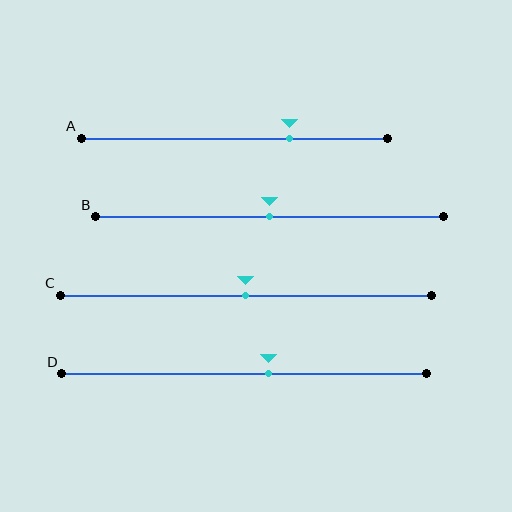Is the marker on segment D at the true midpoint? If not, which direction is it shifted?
No, the marker on segment D is shifted to the right by about 7% of the segment length.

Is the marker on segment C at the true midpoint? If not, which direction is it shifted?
Yes, the marker on segment C is at the true midpoint.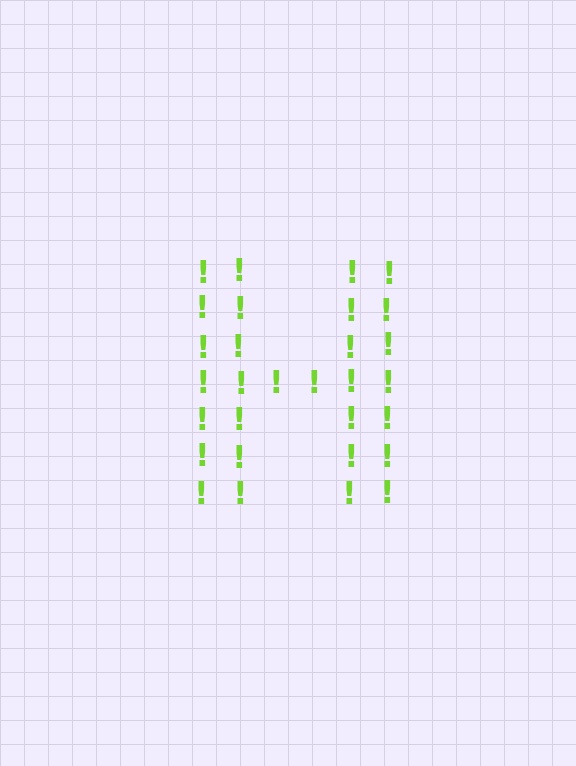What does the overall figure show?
The overall figure shows the letter H.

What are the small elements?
The small elements are exclamation marks.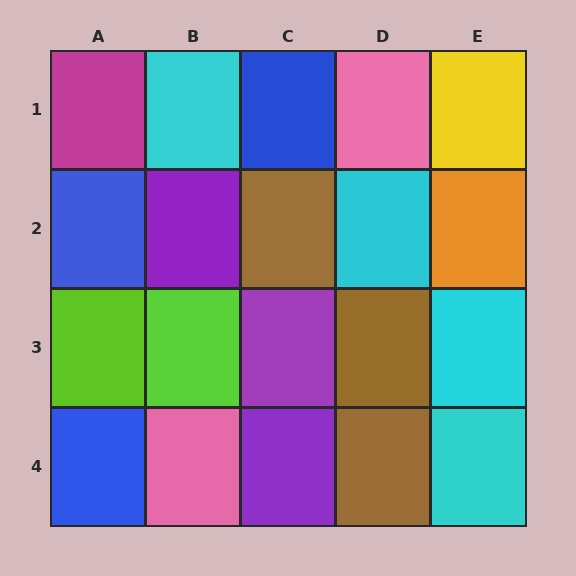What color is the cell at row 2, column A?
Blue.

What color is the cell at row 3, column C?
Purple.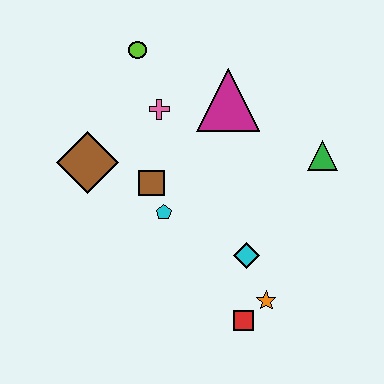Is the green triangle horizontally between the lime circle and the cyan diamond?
No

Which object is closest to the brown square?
The cyan pentagon is closest to the brown square.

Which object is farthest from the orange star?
The lime circle is farthest from the orange star.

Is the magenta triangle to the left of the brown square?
No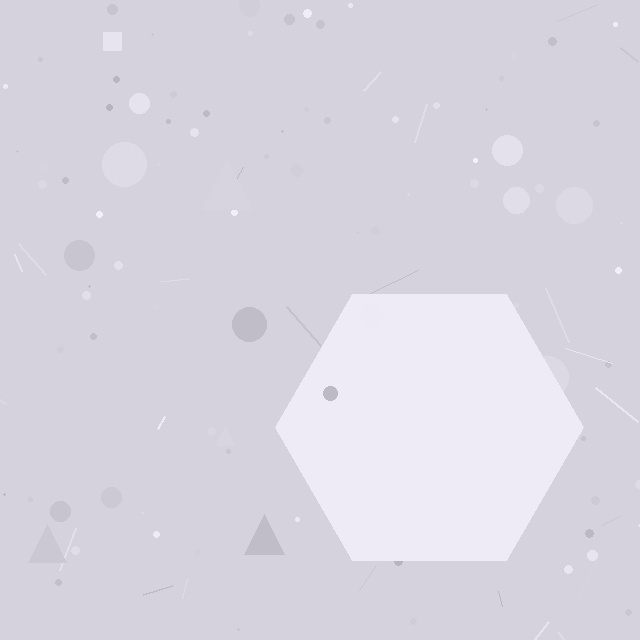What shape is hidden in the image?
A hexagon is hidden in the image.